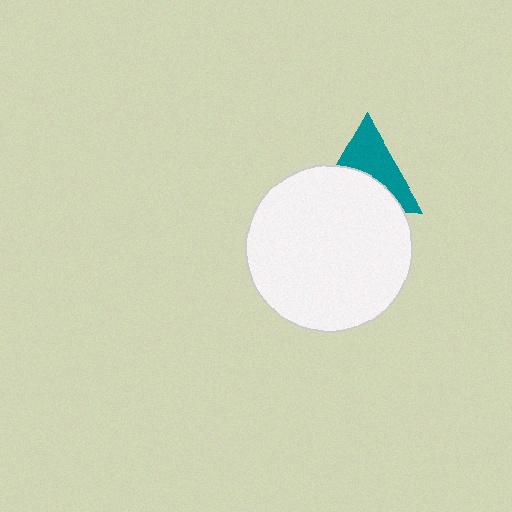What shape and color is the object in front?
The object in front is a white circle.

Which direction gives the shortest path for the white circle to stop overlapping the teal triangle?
Moving down gives the shortest separation.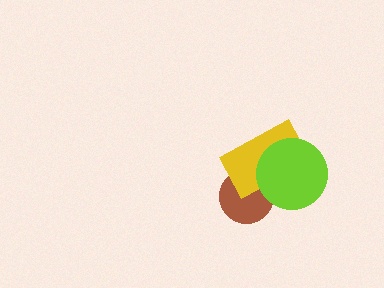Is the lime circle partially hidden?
No, no other shape covers it.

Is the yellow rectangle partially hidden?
Yes, it is partially covered by another shape.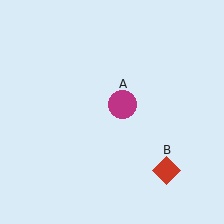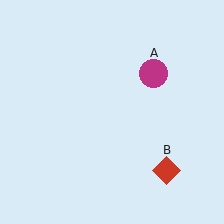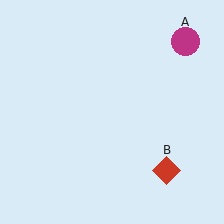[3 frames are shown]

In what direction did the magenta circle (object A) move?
The magenta circle (object A) moved up and to the right.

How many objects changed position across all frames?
1 object changed position: magenta circle (object A).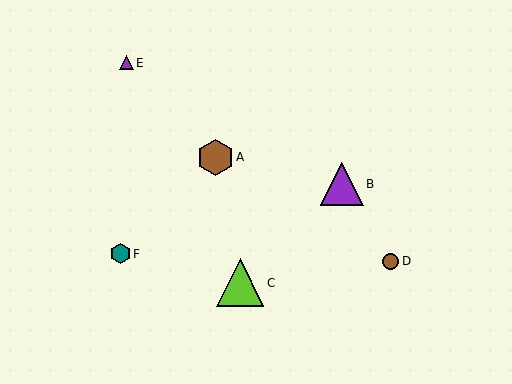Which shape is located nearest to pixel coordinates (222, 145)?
The brown hexagon (labeled A) at (215, 157) is nearest to that location.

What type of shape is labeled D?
Shape D is a brown circle.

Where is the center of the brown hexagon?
The center of the brown hexagon is at (215, 157).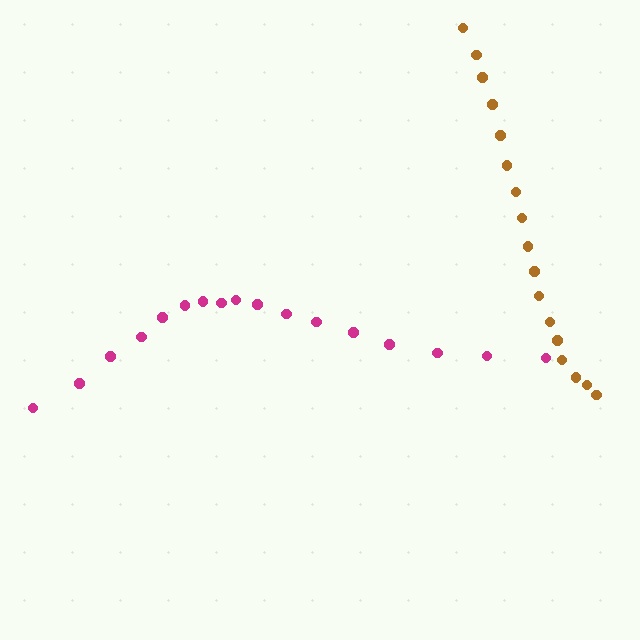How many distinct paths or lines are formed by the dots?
There are 2 distinct paths.